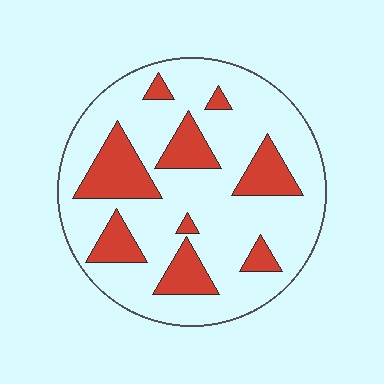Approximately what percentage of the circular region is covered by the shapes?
Approximately 25%.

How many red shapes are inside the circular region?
9.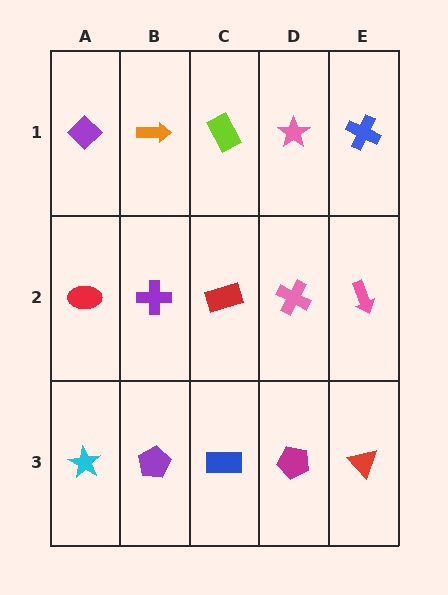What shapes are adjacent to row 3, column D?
A pink cross (row 2, column D), a blue rectangle (row 3, column C), a red triangle (row 3, column E).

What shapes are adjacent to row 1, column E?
A pink arrow (row 2, column E), a pink star (row 1, column D).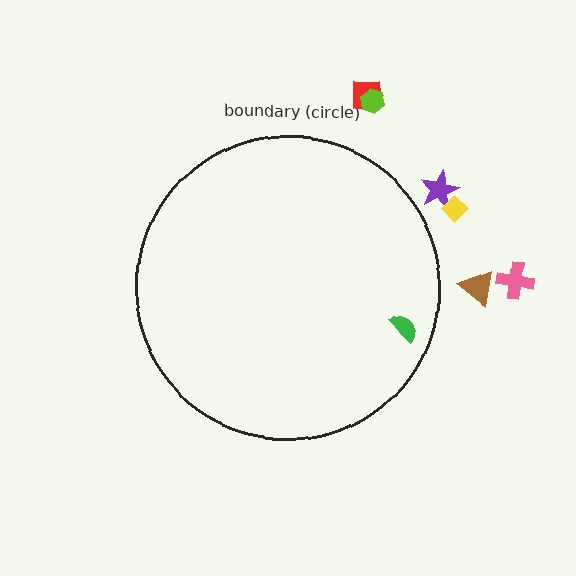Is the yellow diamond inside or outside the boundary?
Outside.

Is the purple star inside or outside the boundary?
Outside.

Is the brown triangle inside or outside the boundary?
Outside.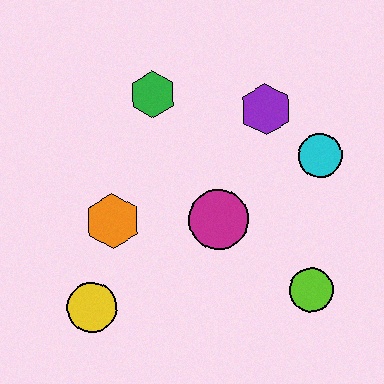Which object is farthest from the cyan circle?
The yellow circle is farthest from the cyan circle.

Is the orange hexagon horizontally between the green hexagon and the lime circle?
No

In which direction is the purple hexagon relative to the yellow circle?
The purple hexagon is above the yellow circle.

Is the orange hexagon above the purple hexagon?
No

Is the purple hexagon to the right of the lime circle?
No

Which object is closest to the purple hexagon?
The cyan circle is closest to the purple hexagon.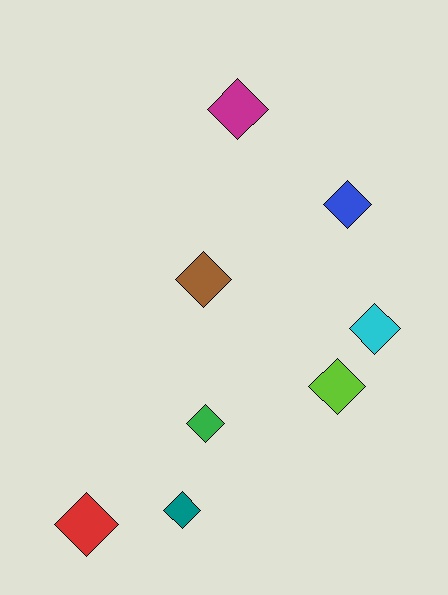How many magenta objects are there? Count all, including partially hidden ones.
There is 1 magenta object.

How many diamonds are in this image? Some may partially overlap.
There are 8 diamonds.